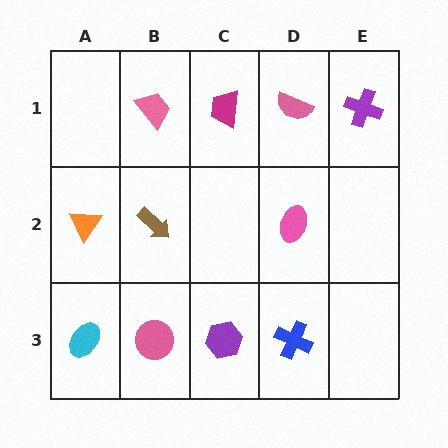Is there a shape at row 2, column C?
No, that cell is empty.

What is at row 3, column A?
A cyan ellipse.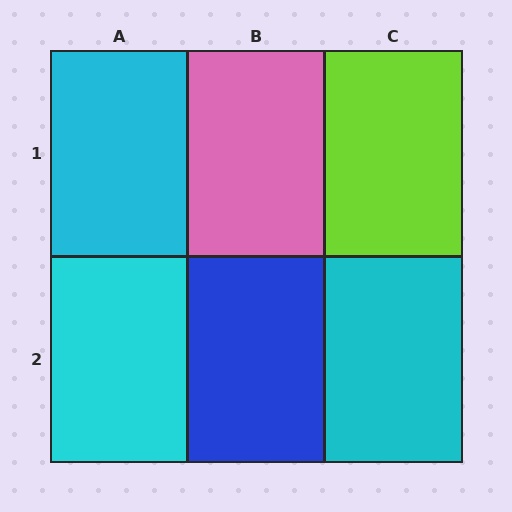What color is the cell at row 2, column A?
Cyan.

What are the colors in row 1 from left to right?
Cyan, pink, lime.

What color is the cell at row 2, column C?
Cyan.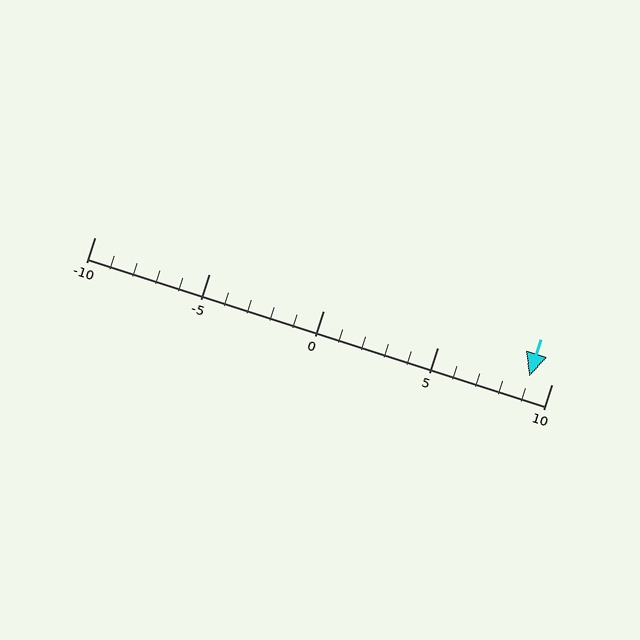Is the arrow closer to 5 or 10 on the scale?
The arrow is closer to 10.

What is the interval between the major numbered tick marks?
The major tick marks are spaced 5 units apart.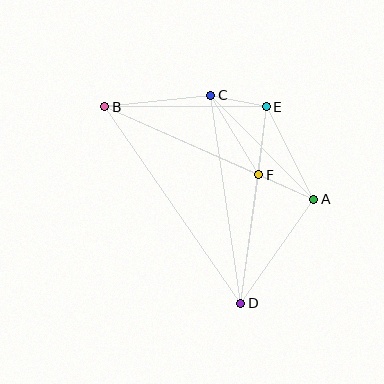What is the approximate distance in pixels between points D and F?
The distance between D and F is approximately 129 pixels.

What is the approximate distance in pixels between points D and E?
The distance between D and E is approximately 198 pixels.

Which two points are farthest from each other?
Points B and D are farthest from each other.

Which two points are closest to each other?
Points C and E are closest to each other.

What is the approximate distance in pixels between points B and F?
The distance between B and F is approximately 168 pixels.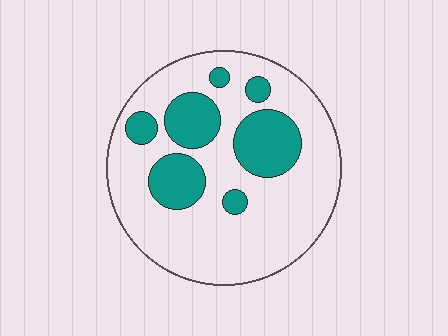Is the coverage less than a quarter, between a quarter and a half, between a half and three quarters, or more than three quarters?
Between a quarter and a half.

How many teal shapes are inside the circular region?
7.